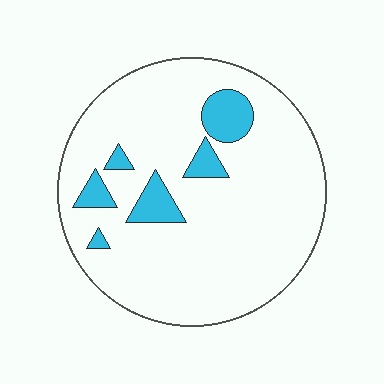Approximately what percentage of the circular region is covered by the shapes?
Approximately 10%.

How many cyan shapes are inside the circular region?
6.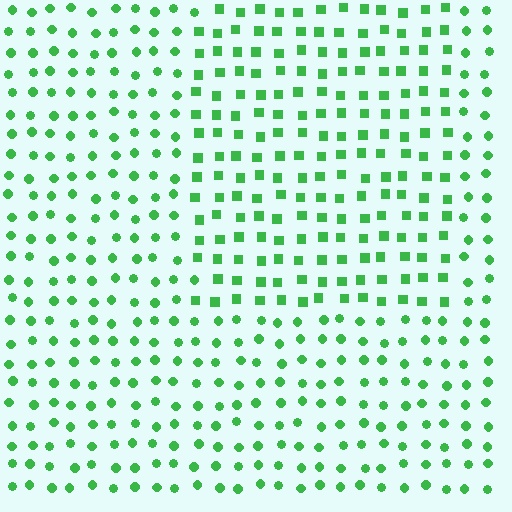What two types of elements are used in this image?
The image uses squares inside the rectangle region and circles outside it.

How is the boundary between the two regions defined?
The boundary is defined by a change in element shape: squares inside vs. circles outside. All elements share the same color and spacing.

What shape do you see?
I see a rectangle.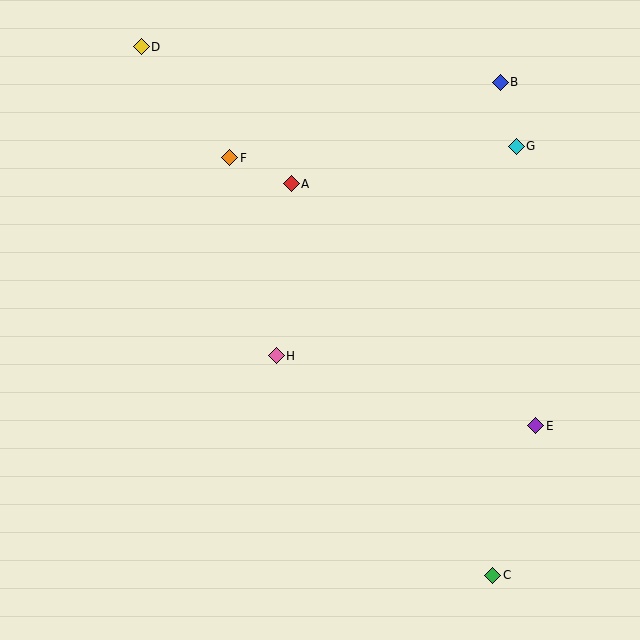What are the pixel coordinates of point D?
Point D is at (141, 47).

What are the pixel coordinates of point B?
Point B is at (500, 82).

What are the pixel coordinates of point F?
Point F is at (230, 158).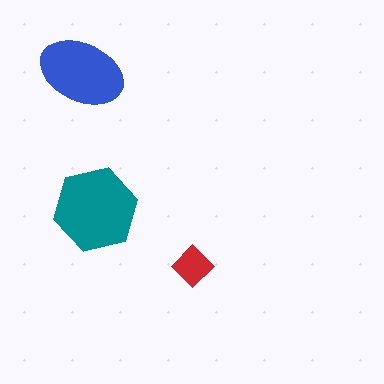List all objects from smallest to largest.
The red diamond, the blue ellipse, the teal hexagon.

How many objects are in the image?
There are 3 objects in the image.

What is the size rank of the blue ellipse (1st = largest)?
2nd.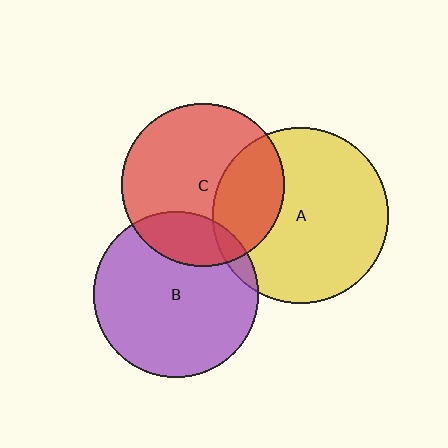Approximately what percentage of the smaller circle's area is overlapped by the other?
Approximately 20%.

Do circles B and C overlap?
Yes.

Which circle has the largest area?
Circle A (yellow).